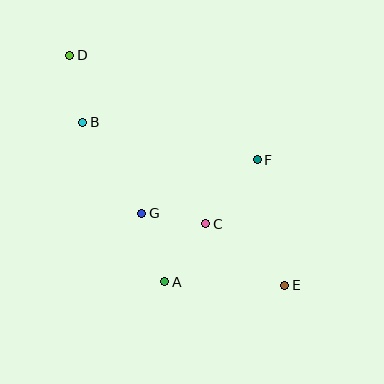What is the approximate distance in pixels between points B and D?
The distance between B and D is approximately 68 pixels.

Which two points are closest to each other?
Points C and G are closest to each other.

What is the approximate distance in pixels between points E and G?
The distance between E and G is approximately 160 pixels.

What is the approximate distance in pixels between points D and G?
The distance between D and G is approximately 174 pixels.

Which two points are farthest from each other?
Points D and E are farthest from each other.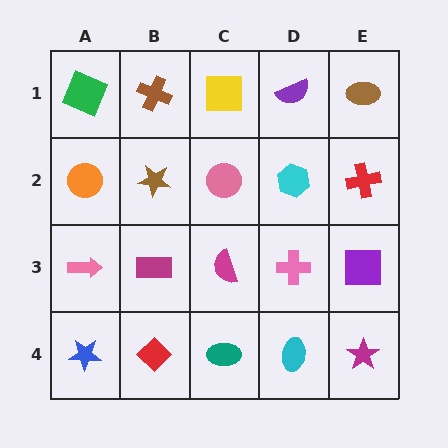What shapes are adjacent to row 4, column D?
A pink cross (row 3, column D), a teal ellipse (row 4, column C), a magenta star (row 4, column E).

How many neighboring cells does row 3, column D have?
4.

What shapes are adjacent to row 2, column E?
A brown ellipse (row 1, column E), a purple square (row 3, column E), a cyan hexagon (row 2, column D).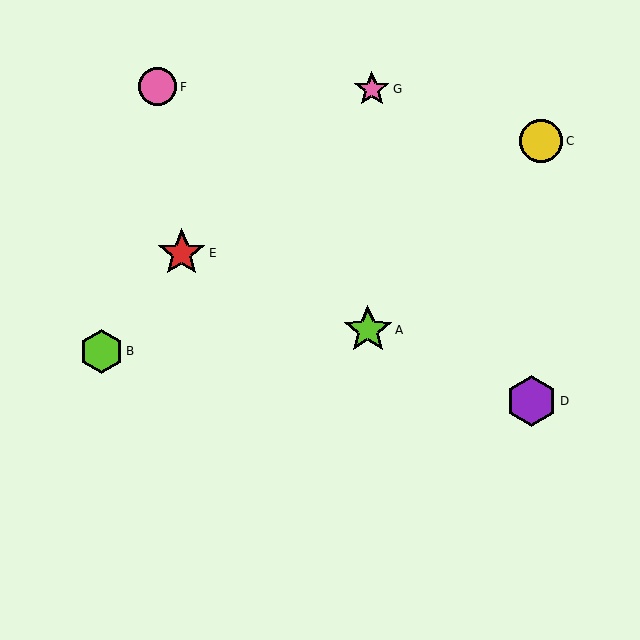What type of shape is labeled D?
Shape D is a purple hexagon.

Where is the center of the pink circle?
The center of the pink circle is at (158, 87).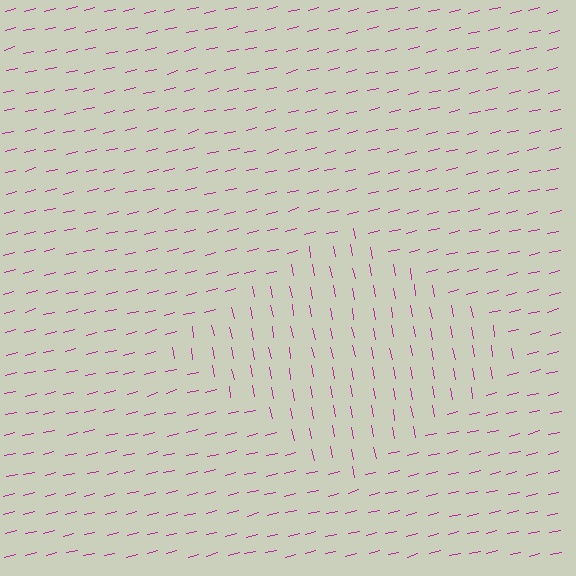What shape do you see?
I see a diamond.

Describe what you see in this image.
The image is filled with small magenta line segments. A diamond region in the image has lines oriented differently from the surrounding lines, creating a visible texture boundary.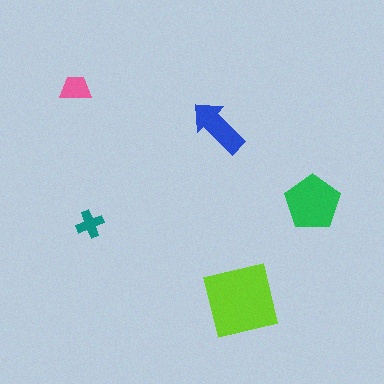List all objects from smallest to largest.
The teal cross, the pink trapezoid, the blue arrow, the green pentagon, the lime square.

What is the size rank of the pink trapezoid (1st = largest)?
4th.